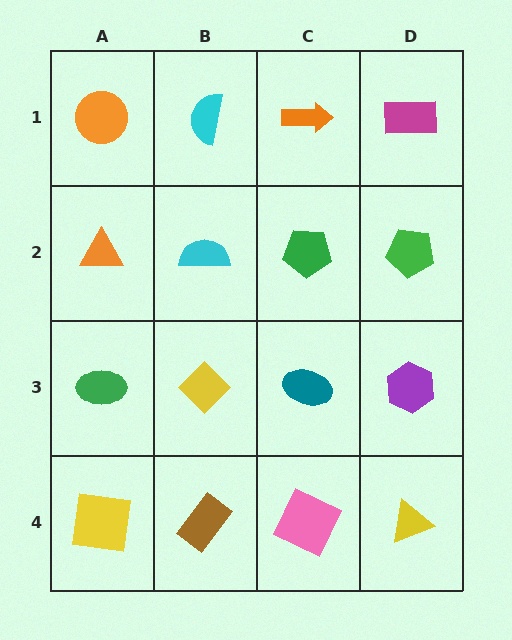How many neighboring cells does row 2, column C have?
4.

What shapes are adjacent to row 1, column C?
A green pentagon (row 2, column C), a cyan semicircle (row 1, column B), a magenta rectangle (row 1, column D).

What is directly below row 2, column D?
A purple hexagon.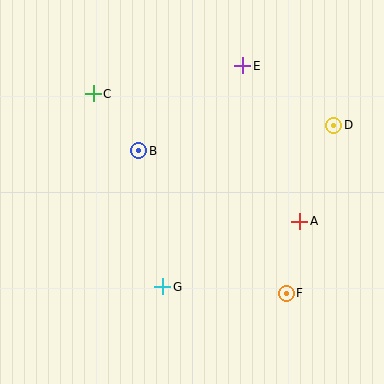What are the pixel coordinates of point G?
Point G is at (163, 287).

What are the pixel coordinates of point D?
Point D is at (334, 125).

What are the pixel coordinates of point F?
Point F is at (286, 293).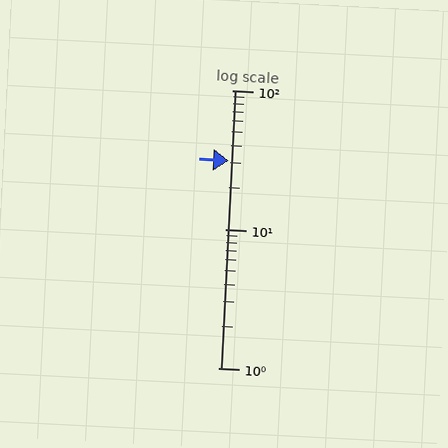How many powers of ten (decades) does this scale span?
The scale spans 2 decades, from 1 to 100.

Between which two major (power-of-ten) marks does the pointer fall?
The pointer is between 10 and 100.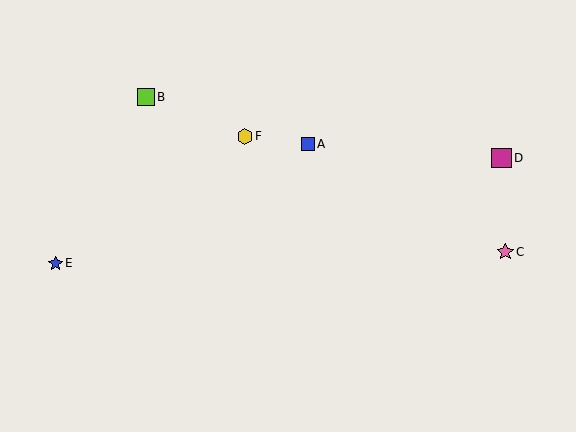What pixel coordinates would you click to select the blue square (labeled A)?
Click at (308, 144) to select the blue square A.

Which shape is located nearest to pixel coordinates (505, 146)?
The magenta square (labeled D) at (502, 158) is nearest to that location.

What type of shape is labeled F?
Shape F is a yellow hexagon.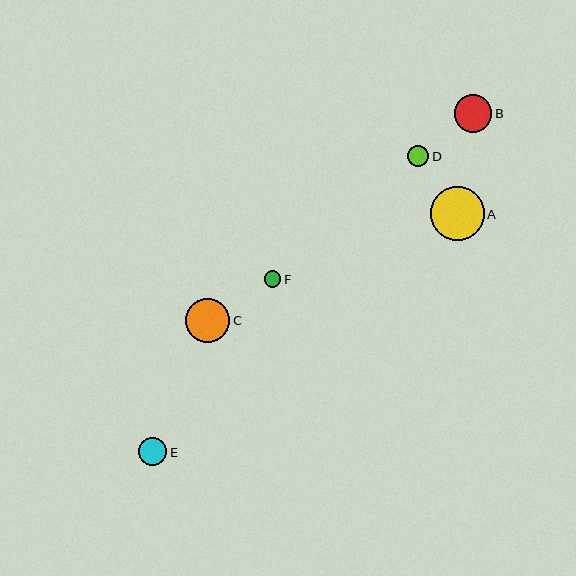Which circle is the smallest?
Circle F is the smallest with a size of approximately 17 pixels.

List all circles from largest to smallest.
From largest to smallest: A, C, B, E, D, F.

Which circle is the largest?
Circle A is the largest with a size of approximately 54 pixels.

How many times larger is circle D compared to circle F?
Circle D is approximately 1.3 times the size of circle F.